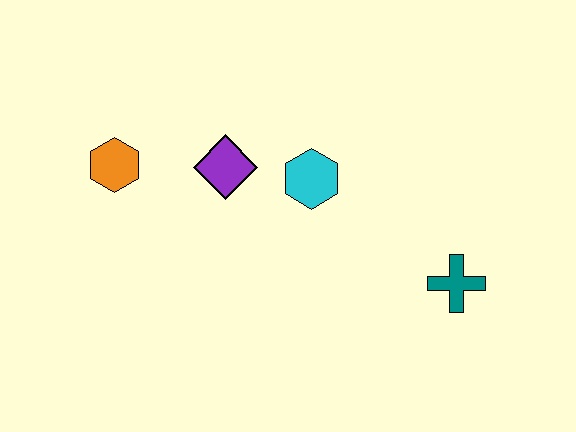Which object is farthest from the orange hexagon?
The teal cross is farthest from the orange hexagon.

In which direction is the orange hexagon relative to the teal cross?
The orange hexagon is to the left of the teal cross.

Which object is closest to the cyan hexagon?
The purple diamond is closest to the cyan hexagon.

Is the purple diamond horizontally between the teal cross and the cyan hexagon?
No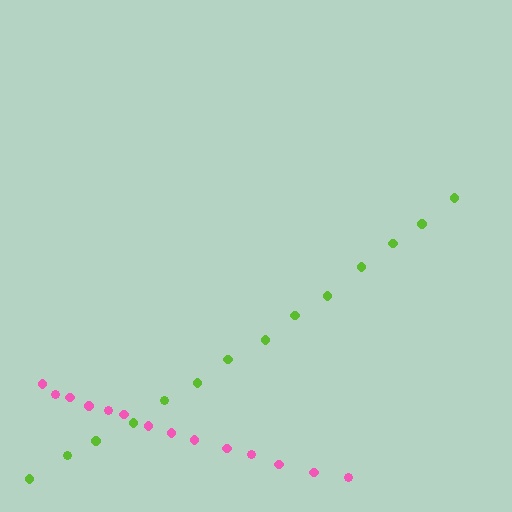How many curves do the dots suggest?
There are 2 distinct paths.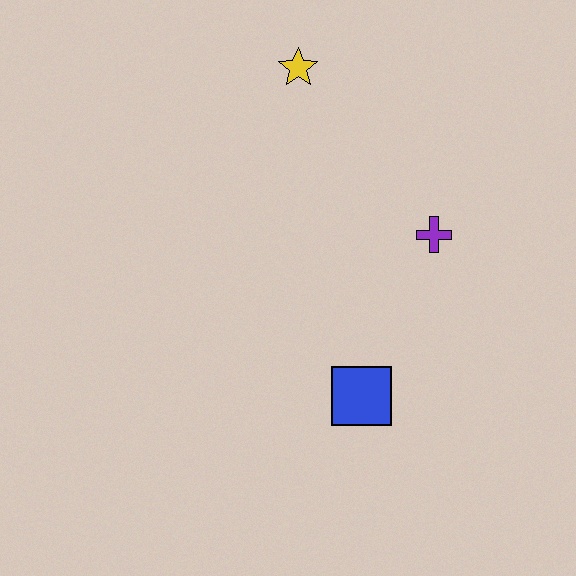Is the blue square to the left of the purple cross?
Yes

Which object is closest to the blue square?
The purple cross is closest to the blue square.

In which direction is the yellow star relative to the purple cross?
The yellow star is above the purple cross.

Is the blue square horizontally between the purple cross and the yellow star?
Yes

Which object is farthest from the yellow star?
The blue square is farthest from the yellow star.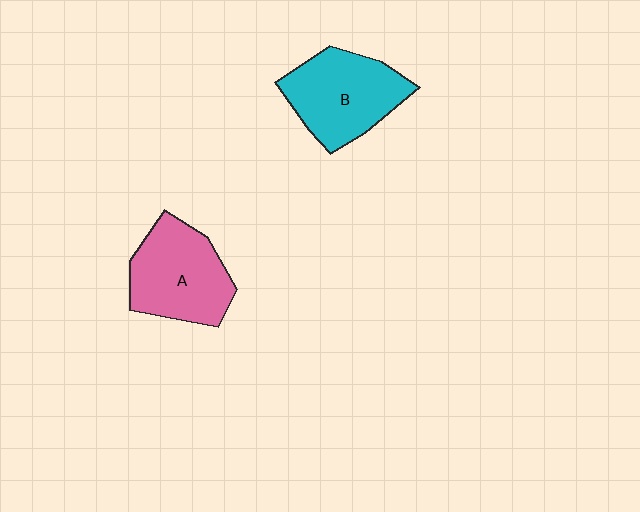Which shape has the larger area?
Shape B (cyan).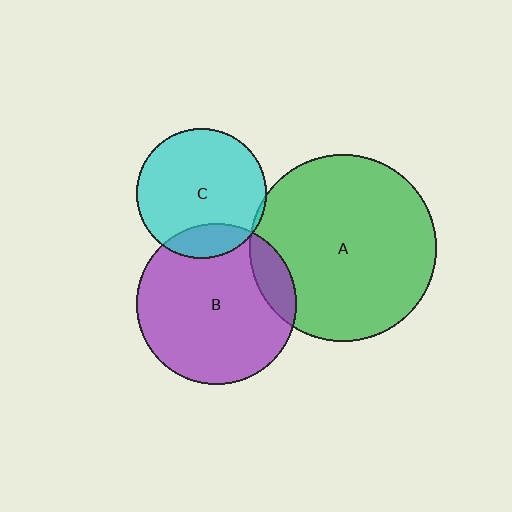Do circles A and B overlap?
Yes.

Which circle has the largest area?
Circle A (green).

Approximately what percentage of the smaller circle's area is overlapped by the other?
Approximately 10%.